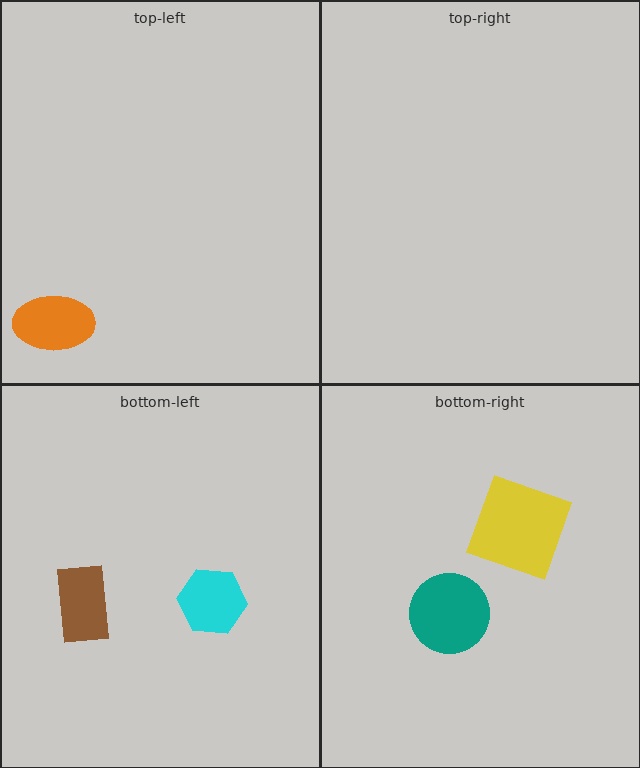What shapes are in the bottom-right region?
The yellow square, the teal circle.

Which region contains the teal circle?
The bottom-right region.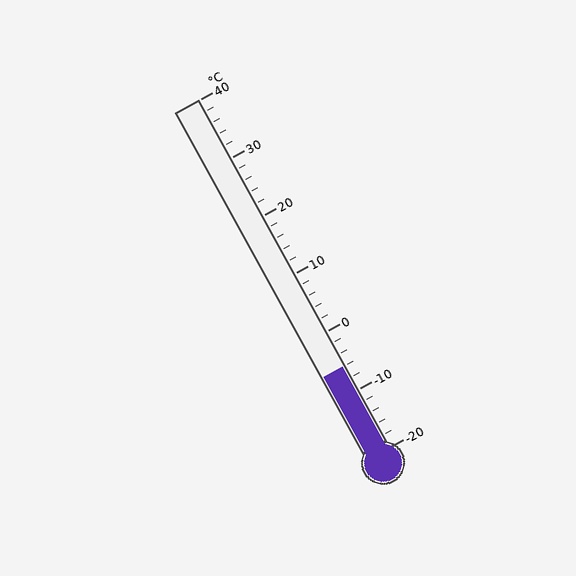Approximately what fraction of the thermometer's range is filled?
The thermometer is filled to approximately 25% of its range.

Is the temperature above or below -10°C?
The temperature is above -10°C.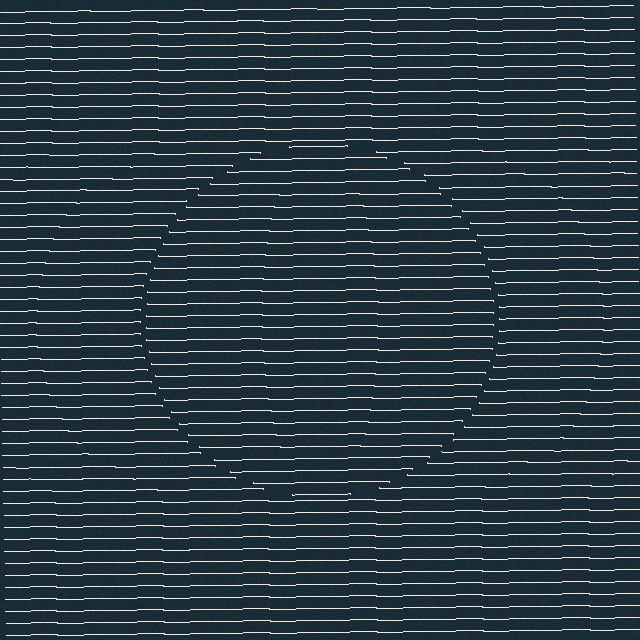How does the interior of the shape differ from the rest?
The interior of the shape contains the same grating, shifted by half a period — the contour is defined by the phase discontinuity where line-ends from the inner and outer gratings abut.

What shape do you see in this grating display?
An illusory circle. The interior of the shape contains the same grating, shifted by half a period — the contour is defined by the phase discontinuity where line-ends from the inner and outer gratings abut.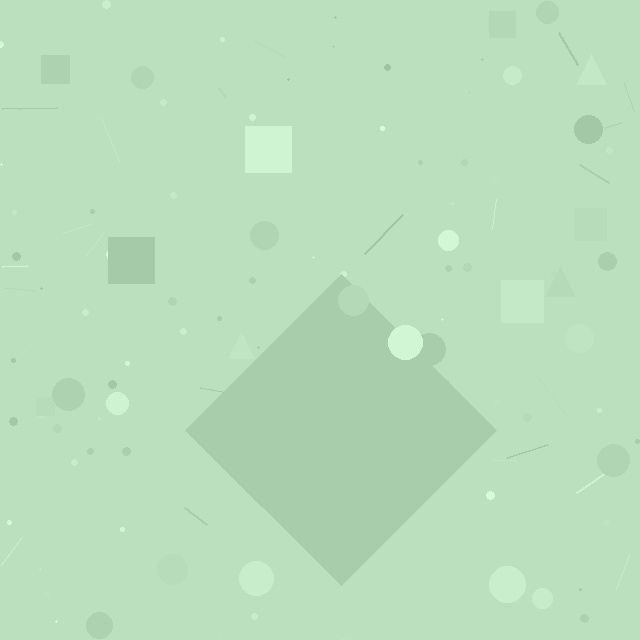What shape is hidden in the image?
A diamond is hidden in the image.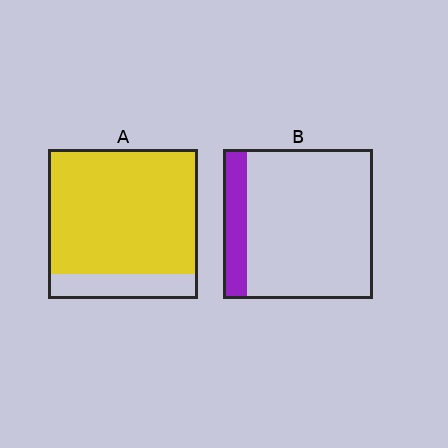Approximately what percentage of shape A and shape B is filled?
A is approximately 85% and B is approximately 15%.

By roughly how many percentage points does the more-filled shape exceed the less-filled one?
By roughly 65 percentage points (A over B).